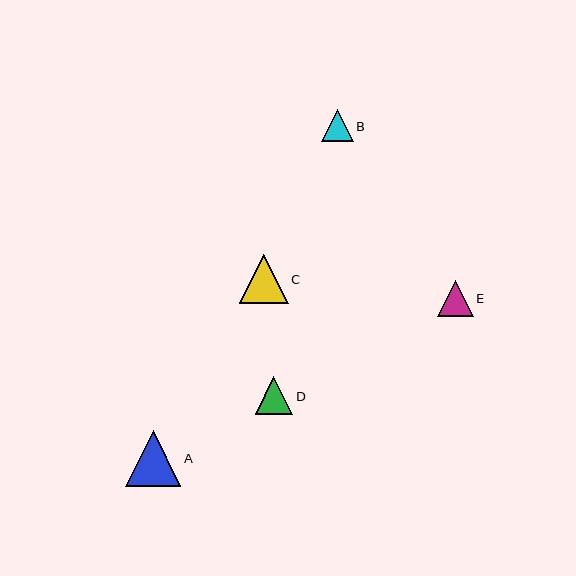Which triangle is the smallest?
Triangle B is the smallest with a size of approximately 32 pixels.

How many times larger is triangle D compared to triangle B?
Triangle D is approximately 1.2 times the size of triangle B.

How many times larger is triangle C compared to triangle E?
Triangle C is approximately 1.4 times the size of triangle E.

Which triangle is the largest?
Triangle A is the largest with a size of approximately 56 pixels.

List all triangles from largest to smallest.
From largest to smallest: A, C, D, E, B.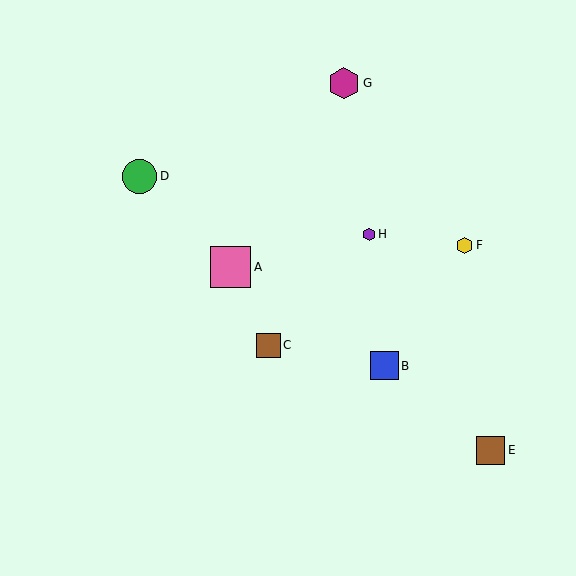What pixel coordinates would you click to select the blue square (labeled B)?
Click at (384, 366) to select the blue square B.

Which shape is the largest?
The pink square (labeled A) is the largest.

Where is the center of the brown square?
The center of the brown square is at (268, 345).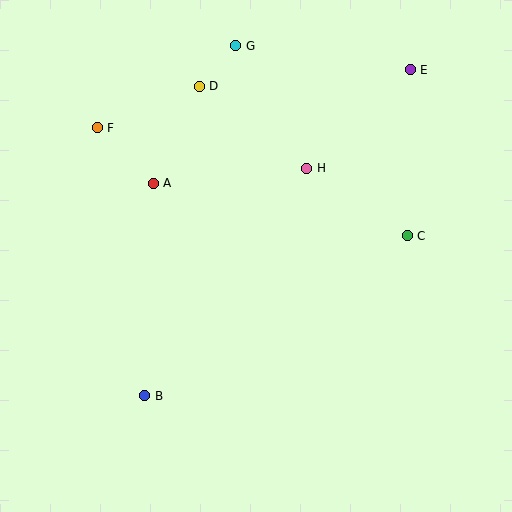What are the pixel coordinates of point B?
Point B is at (145, 396).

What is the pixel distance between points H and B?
The distance between H and B is 279 pixels.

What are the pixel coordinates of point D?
Point D is at (199, 86).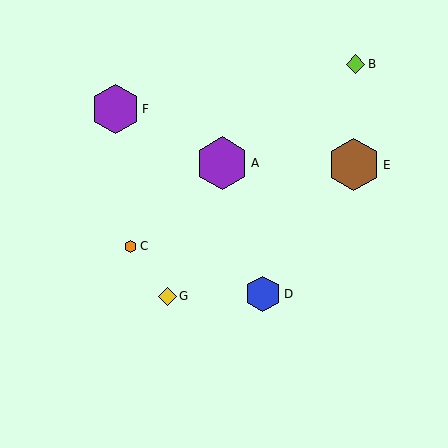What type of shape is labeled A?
Shape A is a purple hexagon.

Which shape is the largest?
The purple hexagon (labeled A) is the largest.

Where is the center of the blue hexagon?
The center of the blue hexagon is at (263, 294).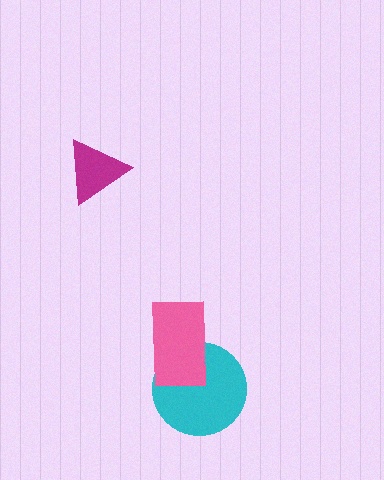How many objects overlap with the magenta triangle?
0 objects overlap with the magenta triangle.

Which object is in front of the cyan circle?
The pink rectangle is in front of the cyan circle.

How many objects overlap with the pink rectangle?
1 object overlaps with the pink rectangle.